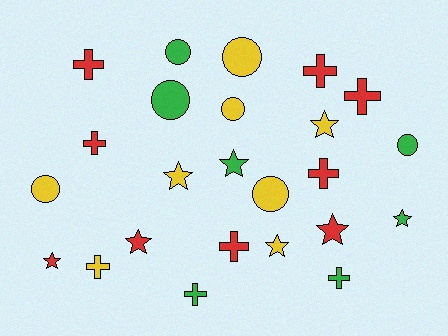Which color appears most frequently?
Red, with 9 objects.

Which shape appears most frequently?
Cross, with 9 objects.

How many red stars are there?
There are 3 red stars.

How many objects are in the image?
There are 24 objects.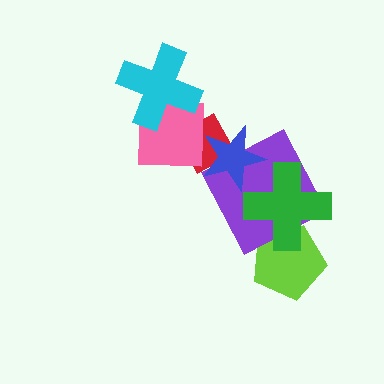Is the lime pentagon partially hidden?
Yes, it is partially covered by another shape.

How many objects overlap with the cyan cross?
1 object overlaps with the cyan cross.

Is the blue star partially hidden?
No, no other shape covers it.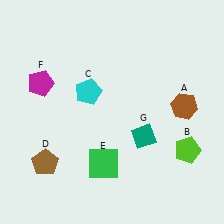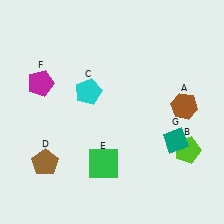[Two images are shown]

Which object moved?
The teal diamond (G) moved right.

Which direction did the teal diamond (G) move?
The teal diamond (G) moved right.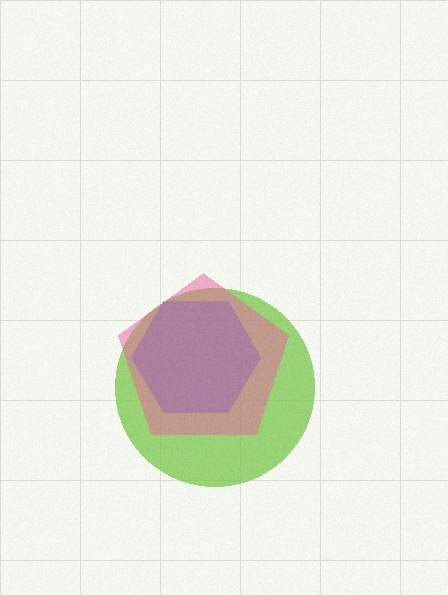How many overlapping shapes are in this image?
There are 3 overlapping shapes in the image.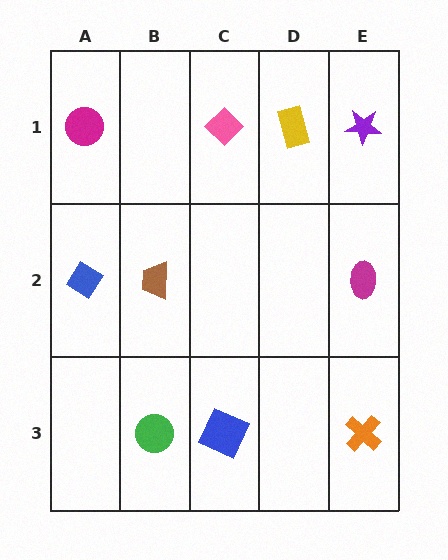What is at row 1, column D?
A yellow rectangle.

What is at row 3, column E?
An orange cross.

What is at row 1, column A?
A magenta circle.